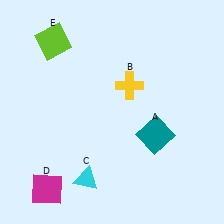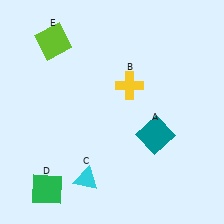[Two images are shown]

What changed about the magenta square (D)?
In Image 1, D is magenta. In Image 2, it changed to green.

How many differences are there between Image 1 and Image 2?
There is 1 difference between the two images.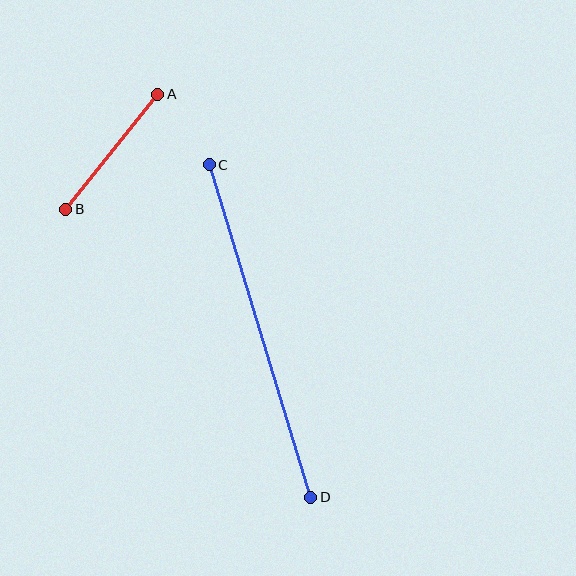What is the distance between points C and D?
The distance is approximately 348 pixels.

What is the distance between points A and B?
The distance is approximately 147 pixels.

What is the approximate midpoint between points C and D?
The midpoint is at approximately (260, 331) pixels.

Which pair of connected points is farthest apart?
Points C and D are farthest apart.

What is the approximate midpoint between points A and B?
The midpoint is at approximately (112, 152) pixels.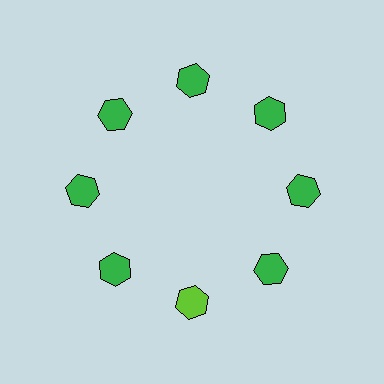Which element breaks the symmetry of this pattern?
The lime hexagon at roughly the 6 o'clock position breaks the symmetry. All other shapes are green hexagons.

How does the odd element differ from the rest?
It has a different color: lime instead of green.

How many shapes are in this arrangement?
There are 8 shapes arranged in a ring pattern.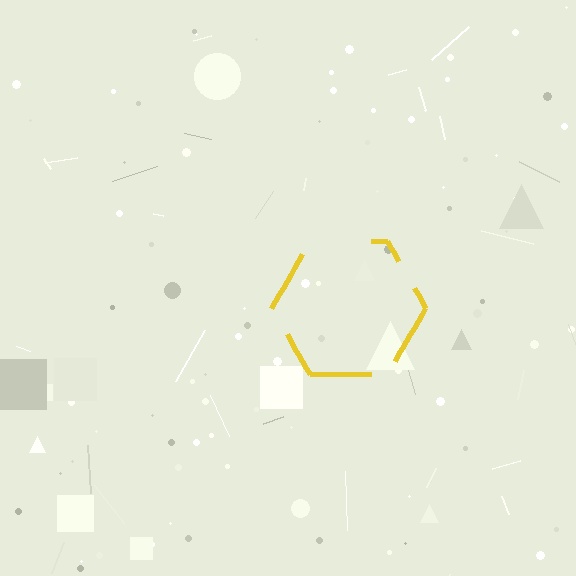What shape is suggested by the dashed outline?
The dashed outline suggests a hexagon.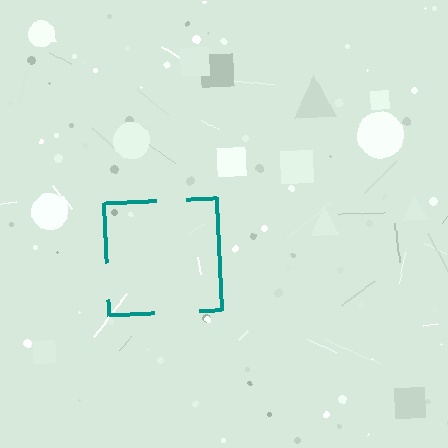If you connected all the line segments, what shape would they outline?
They would outline a square.